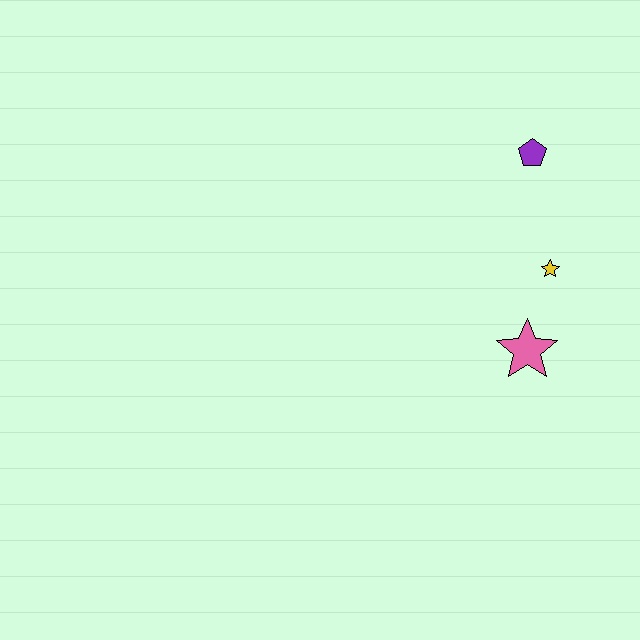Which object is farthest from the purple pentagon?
The pink star is farthest from the purple pentagon.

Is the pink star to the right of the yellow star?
No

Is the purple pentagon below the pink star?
No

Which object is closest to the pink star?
The yellow star is closest to the pink star.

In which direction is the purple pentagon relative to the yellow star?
The purple pentagon is above the yellow star.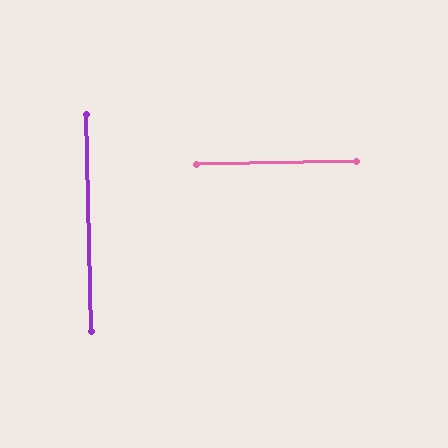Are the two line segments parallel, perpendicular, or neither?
Perpendicular — they meet at approximately 90°.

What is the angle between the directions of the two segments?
Approximately 90 degrees.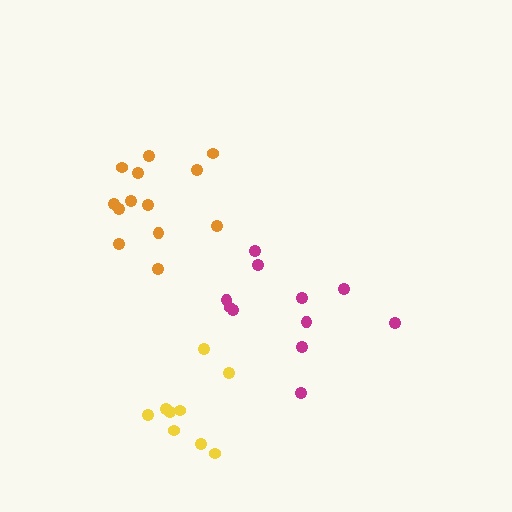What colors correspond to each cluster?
The clusters are colored: magenta, orange, yellow.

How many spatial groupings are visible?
There are 3 spatial groupings.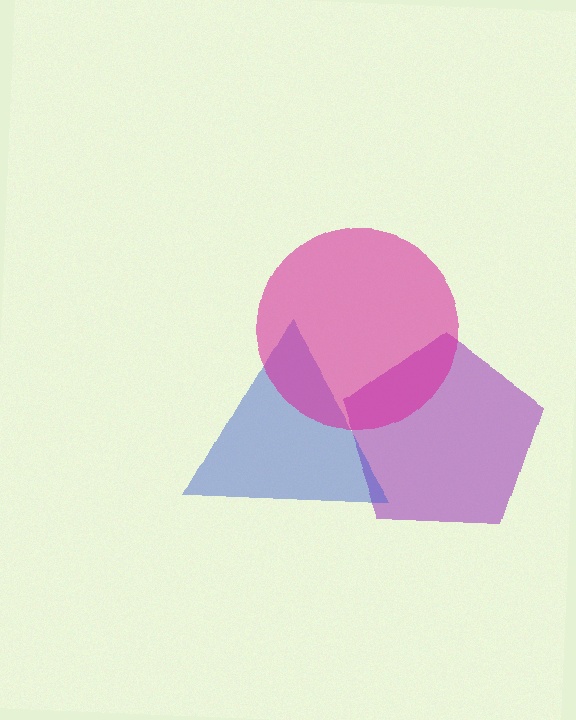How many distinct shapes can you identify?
There are 3 distinct shapes: a purple pentagon, a blue triangle, a magenta circle.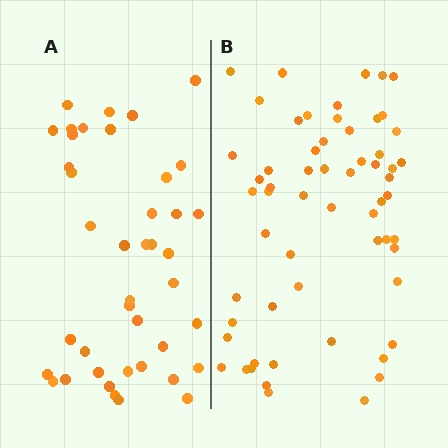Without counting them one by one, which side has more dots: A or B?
Region B (the right region) has more dots.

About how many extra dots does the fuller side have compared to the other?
Region B has approximately 20 more dots than region A.